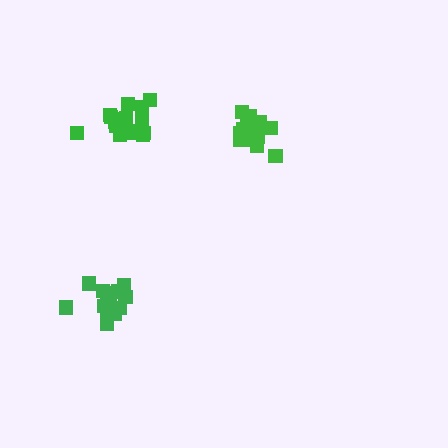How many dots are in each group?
Group 1: 15 dots, Group 2: 15 dots, Group 3: 20 dots (50 total).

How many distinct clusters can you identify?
There are 3 distinct clusters.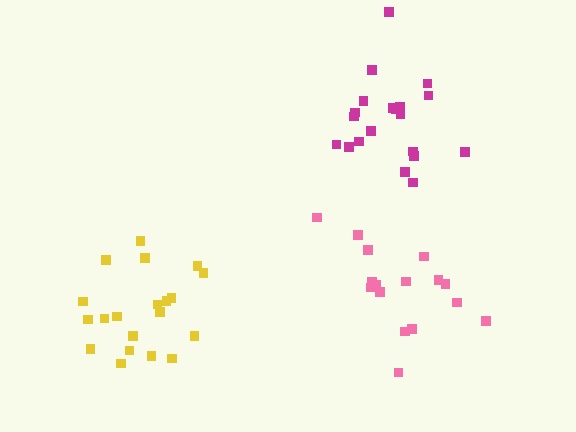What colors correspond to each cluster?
The clusters are colored: yellow, pink, magenta.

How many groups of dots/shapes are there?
There are 3 groups.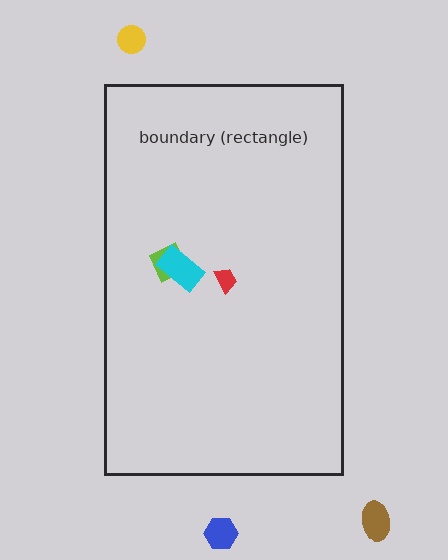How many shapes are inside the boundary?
3 inside, 3 outside.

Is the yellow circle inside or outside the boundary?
Outside.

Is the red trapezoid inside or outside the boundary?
Inside.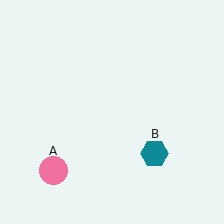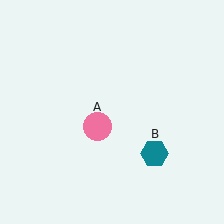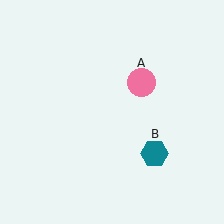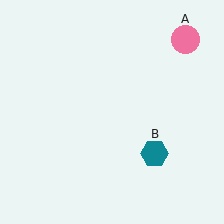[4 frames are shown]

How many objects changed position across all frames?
1 object changed position: pink circle (object A).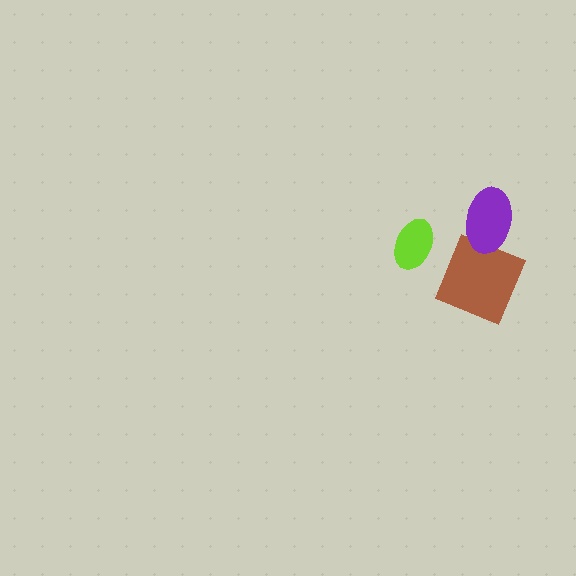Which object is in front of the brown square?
The purple ellipse is in front of the brown square.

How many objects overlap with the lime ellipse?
0 objects overlap with the lime ellipse.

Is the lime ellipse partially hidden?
No, no other shape covers it.